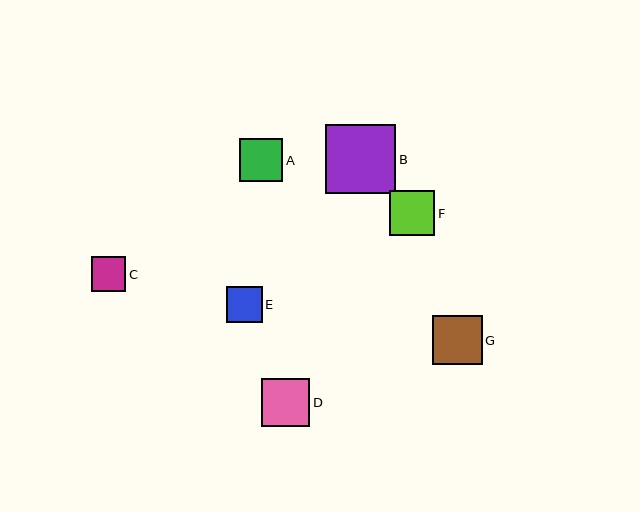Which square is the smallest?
Square C is the smallest with a size of approximately 34 pixels.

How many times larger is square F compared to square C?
Square F is approximately 1.3 times the size of square C.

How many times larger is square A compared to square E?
Square A is approximately 1.2 times the size of square E.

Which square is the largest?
Square B is the largest with a size of approximately 70 pixels.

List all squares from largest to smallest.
From largest to smallest: B, G, D, F, A, E, C.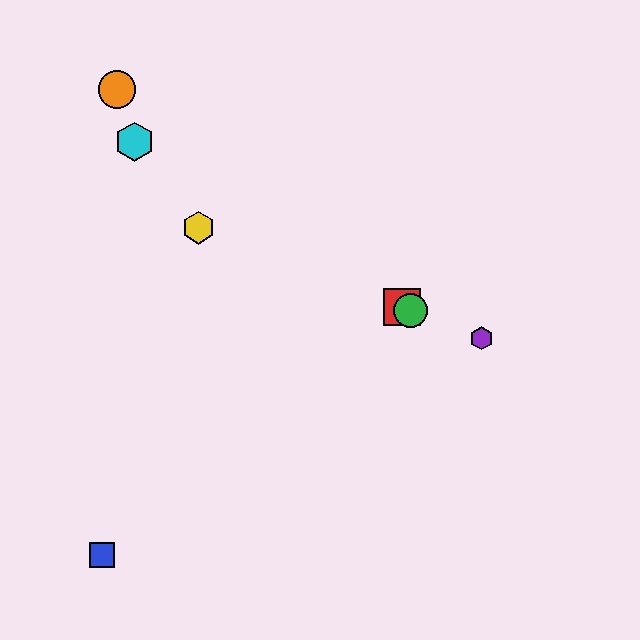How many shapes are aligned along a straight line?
4 shapes (the red square, the green circle, the yellow hexagon, the purple hexagon) are aligned along a straight line.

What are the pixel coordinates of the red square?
The red square is at (402, 307).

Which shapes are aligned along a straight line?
The red square, the green circle, the yellow hexagon, the purple hexagon are aligned along a straight line.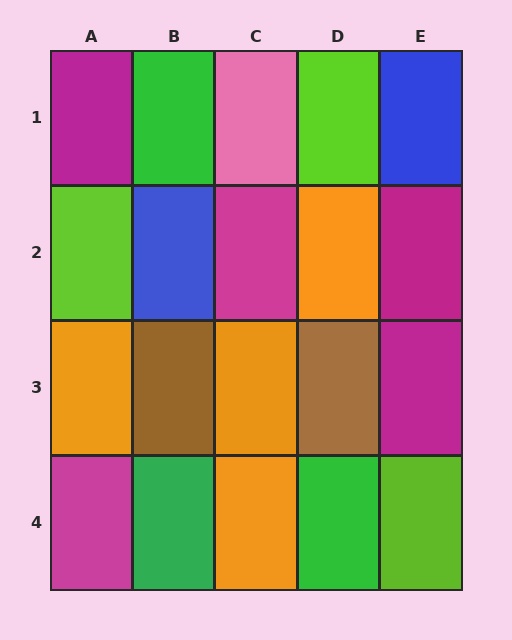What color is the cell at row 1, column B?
Green.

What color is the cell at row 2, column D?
Orange.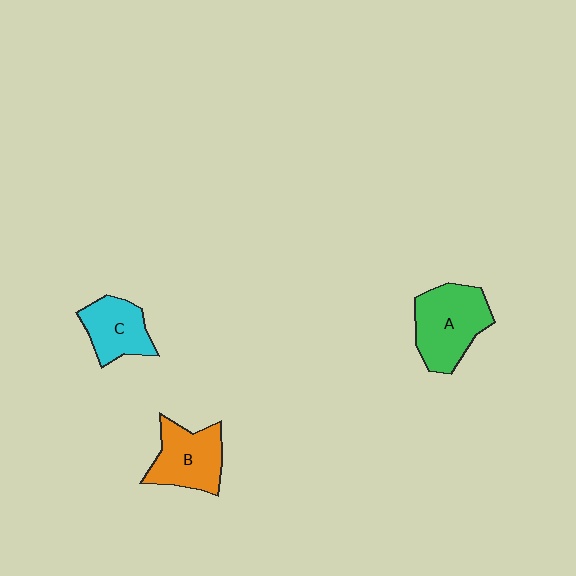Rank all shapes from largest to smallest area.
From largest to smallest: A (green), B (orange), C (cyan).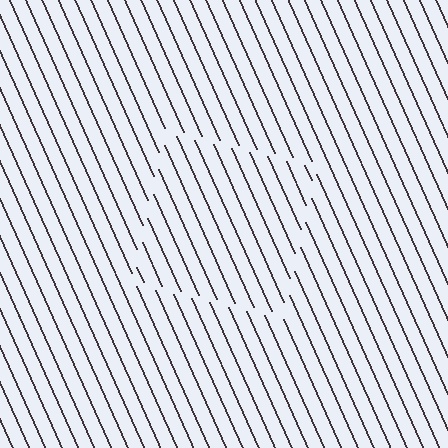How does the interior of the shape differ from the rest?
The interior of the shape contains the same grating, shifted by half a period — the contour is defined by the phase discontinuity where line-ends from the inner and outer gratings abut.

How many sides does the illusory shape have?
4 sides — the line-ends trace a square.